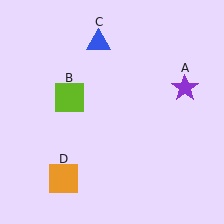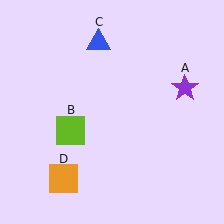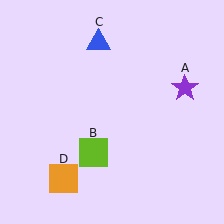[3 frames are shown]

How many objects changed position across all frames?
1 object changed position: lime square (object B).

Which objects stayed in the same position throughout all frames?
Purple star (object A) and blue triangle (object C) and orange square (object D) remained stationary.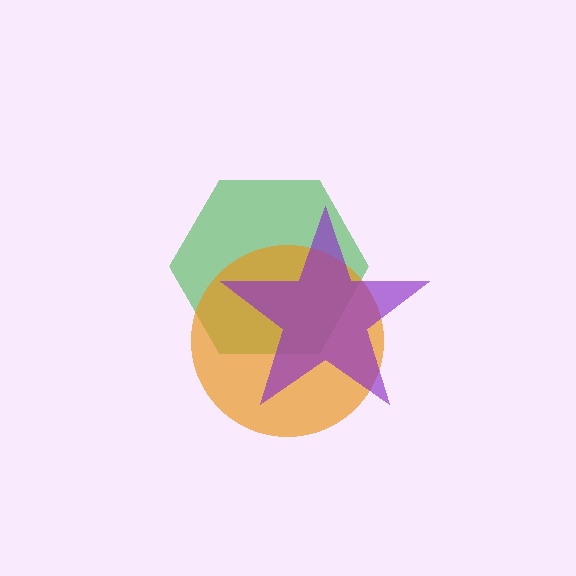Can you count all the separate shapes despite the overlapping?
Yes, there are 3 separate shapes.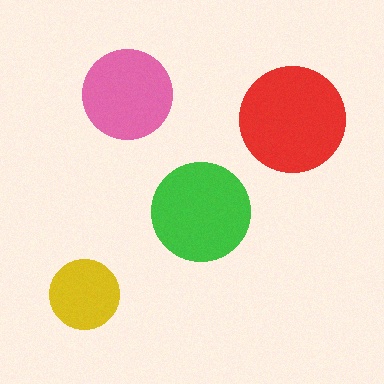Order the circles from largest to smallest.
the red one, the green one, the pink one, the yellow one.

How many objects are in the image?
There are 4 objects in the image.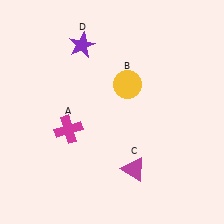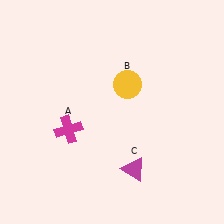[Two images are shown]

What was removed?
The purple star (D) was removed in Image 2.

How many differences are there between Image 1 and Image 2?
There is 1 difference between the two images.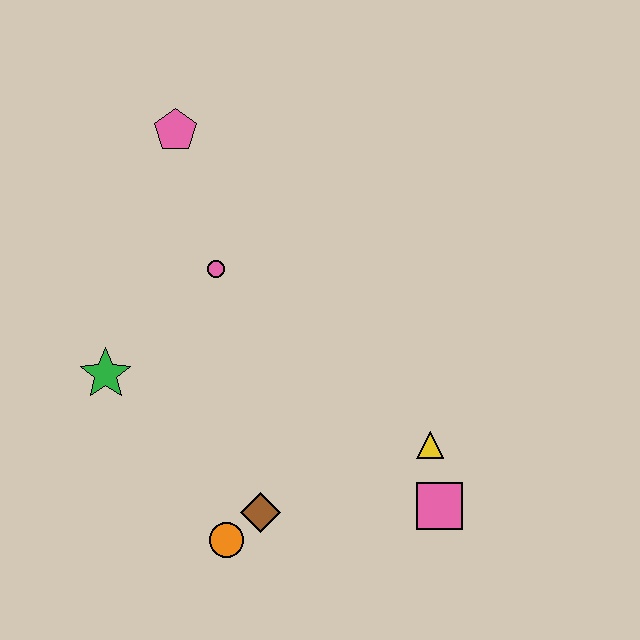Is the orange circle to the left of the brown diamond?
Yes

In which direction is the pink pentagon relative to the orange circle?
The pink pentagon is above the orange circle.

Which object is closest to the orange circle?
The brown diamond is closest to the orange circle.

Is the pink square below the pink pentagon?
Yes